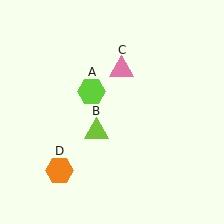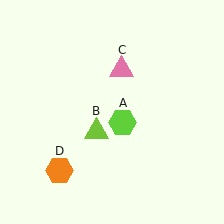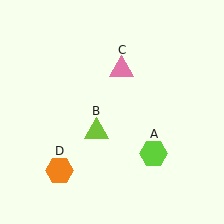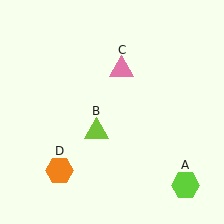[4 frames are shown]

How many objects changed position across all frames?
1 object changed position: lime hexagon (object A).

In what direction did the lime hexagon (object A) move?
The lime hexagon (object A) moved down and to the right.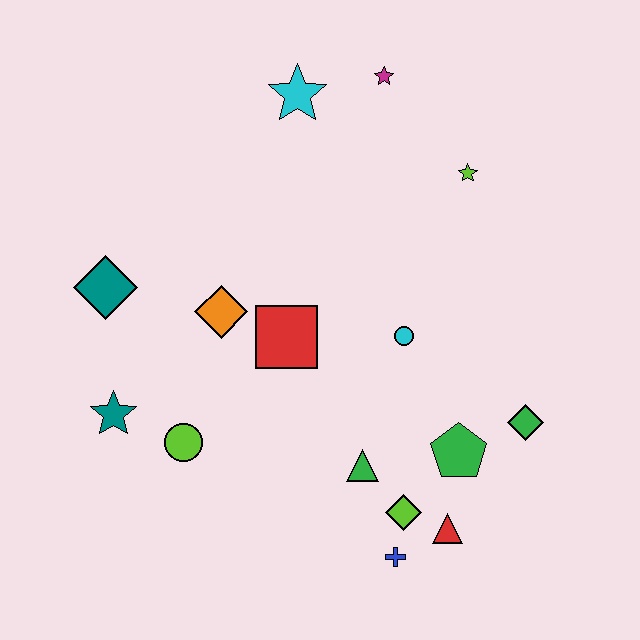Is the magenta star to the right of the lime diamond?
No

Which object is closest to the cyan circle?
The red square is closest to the cyan circle.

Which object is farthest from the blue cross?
The magenta star is farthest from the blue cross.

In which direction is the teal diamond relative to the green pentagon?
The teal diamond is to the left of the green pentagon.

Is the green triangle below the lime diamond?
No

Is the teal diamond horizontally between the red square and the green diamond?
No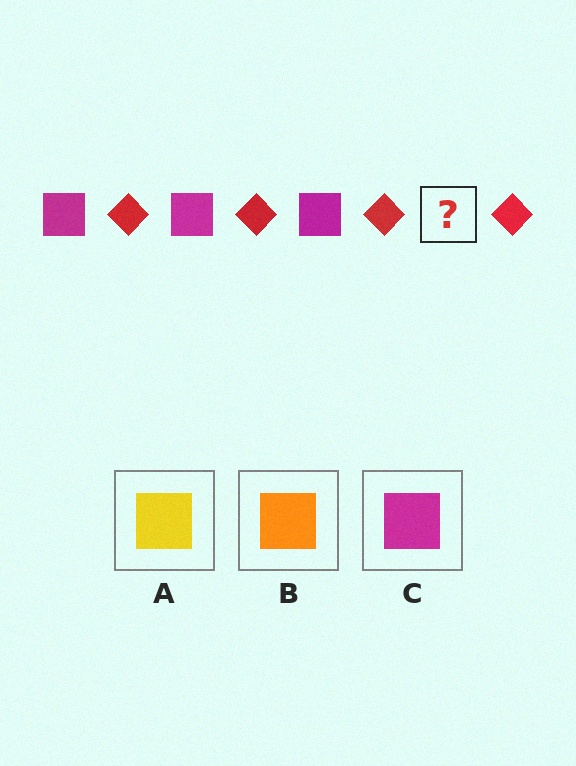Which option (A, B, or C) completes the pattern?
C.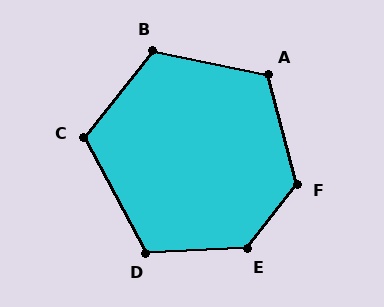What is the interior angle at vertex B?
Approximately 117 degrees (obtuse).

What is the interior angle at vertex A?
Approximately 116 degrees (obtuse).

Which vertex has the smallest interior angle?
C, at approximately 113 degrees.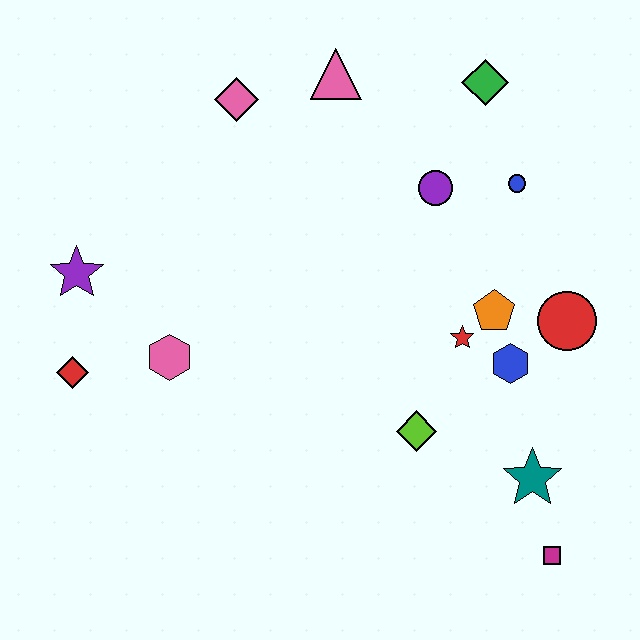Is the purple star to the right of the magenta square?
No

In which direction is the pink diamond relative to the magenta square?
The pink diamond is above the magenta square.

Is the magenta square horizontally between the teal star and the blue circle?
No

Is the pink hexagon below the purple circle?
Yes